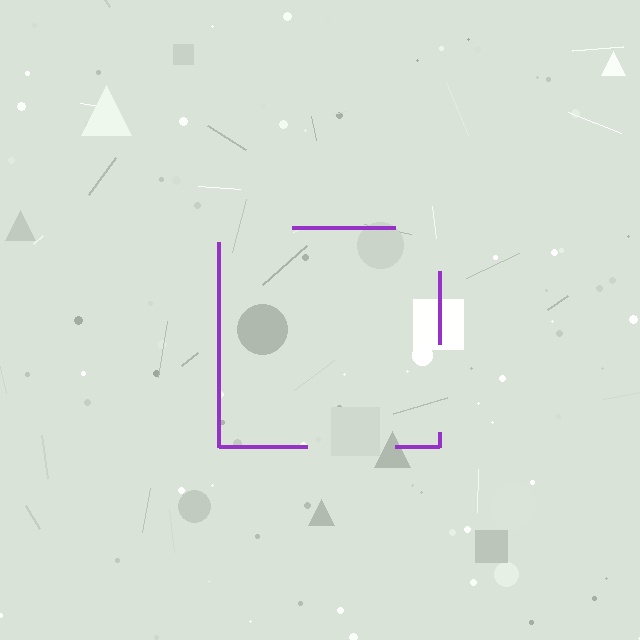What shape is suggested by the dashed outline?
The dashed outline suggests a square.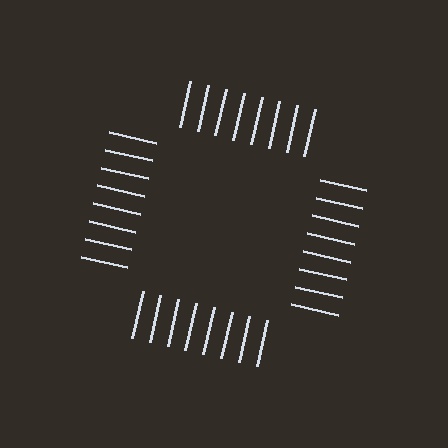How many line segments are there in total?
32 — 8 along each of the 4 edges.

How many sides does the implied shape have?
4 sides — the line-ends trace a square.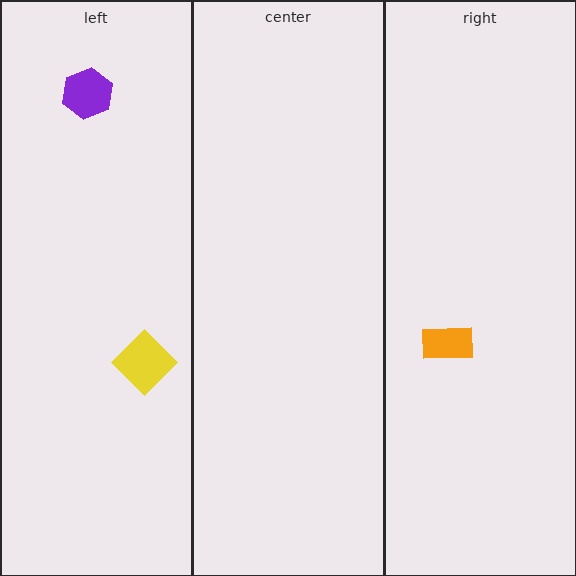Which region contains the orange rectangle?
The right region.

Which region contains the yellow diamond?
The left region.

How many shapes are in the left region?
2.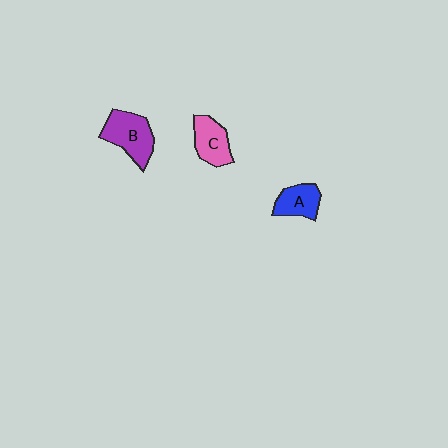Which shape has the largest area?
Shape B (purple).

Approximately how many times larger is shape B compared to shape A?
Approximately 1.5 times.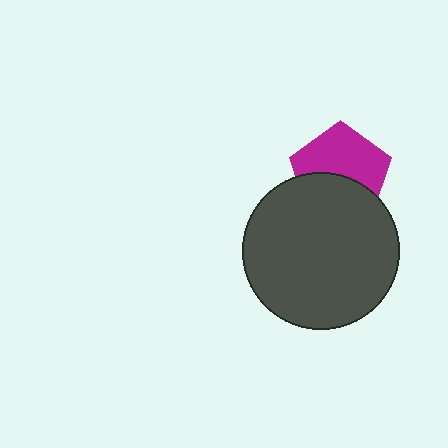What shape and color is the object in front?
The object in front is a dark gray circle.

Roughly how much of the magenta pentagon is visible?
About half of it is visible (roughly 57%).